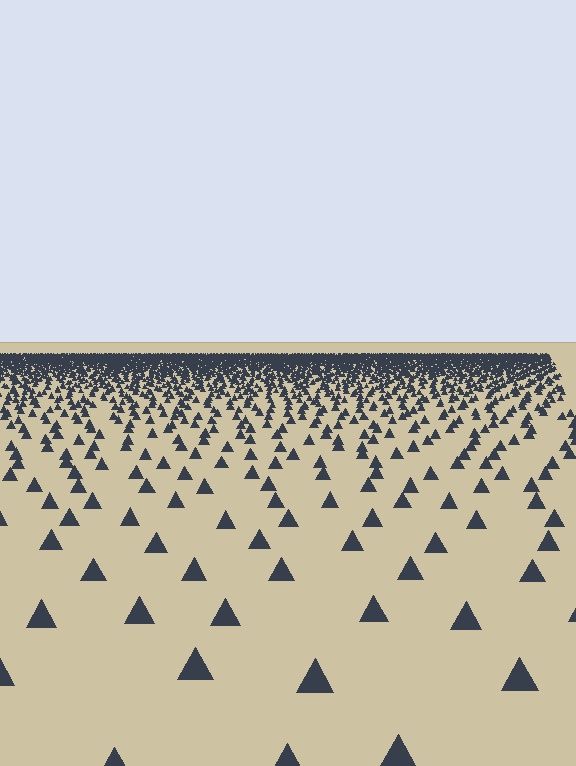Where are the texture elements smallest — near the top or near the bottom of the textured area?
Near the top.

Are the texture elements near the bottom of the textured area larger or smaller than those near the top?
Larger. Near the bottom, elements are closer to the viewer and appear at a bigger on-screen size.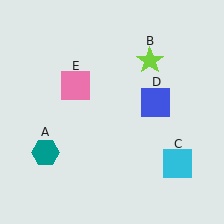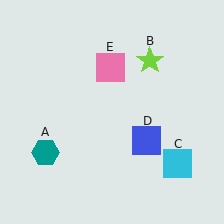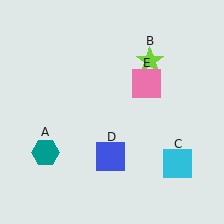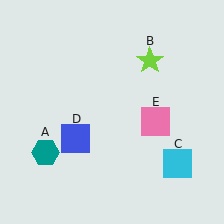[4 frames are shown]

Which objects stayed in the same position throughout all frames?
Teal hexagon (object A) and lime star (object B) and cyan square (object C) remained stationary.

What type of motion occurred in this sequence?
The blue square (object D), pink square (object E) rotated clockwise around the center of the scene.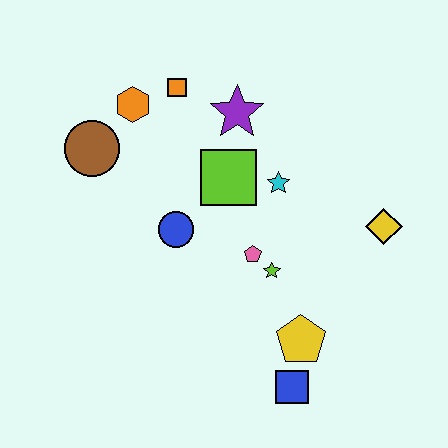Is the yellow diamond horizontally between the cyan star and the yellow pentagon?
No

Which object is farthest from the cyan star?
The blue square is farthest from the cyan star.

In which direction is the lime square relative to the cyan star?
The lime square is to the left of the cyan star.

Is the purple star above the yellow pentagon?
Yes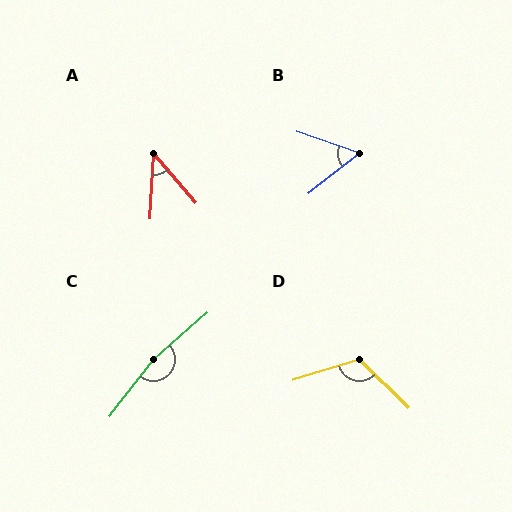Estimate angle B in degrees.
Approximately 57 degrees.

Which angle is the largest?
C, at approximately 169 degrees.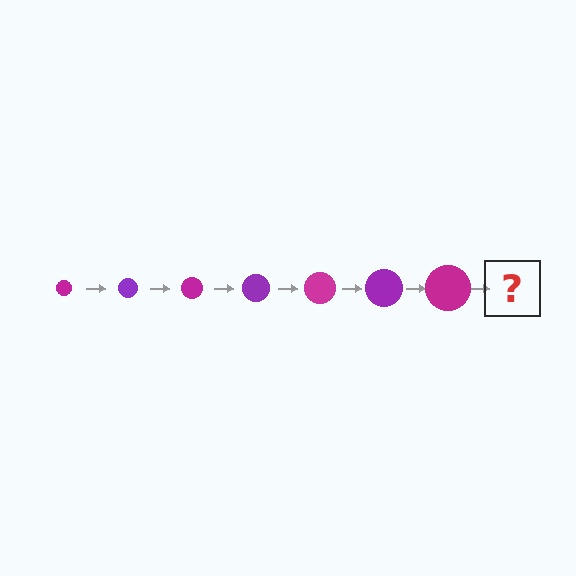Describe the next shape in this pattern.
It should be a purple circle, larger than the previous one.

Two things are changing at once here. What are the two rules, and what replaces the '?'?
The two rules are that the circle grows larger each step and the color cycles through magenta and purple. The '?' should be a purple circle, larger than the previous one.